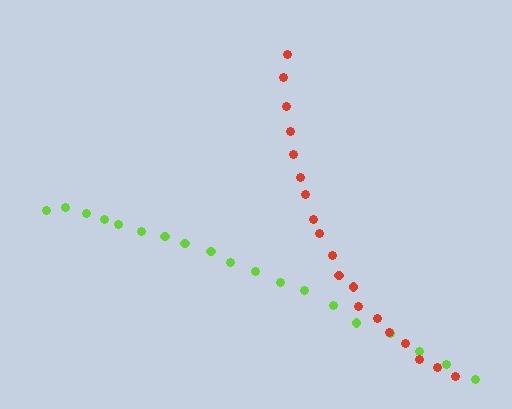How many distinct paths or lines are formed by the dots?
There are 2 distinct paths.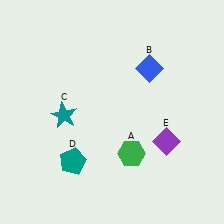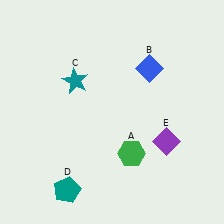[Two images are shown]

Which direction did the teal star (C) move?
The teal star (C) moved up.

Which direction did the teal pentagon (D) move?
The teal pentagon (D) moved down.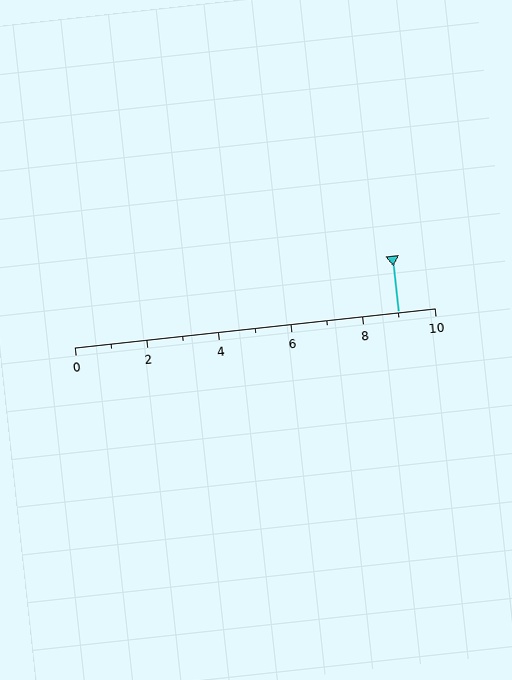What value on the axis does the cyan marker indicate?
The marker indicates approximately 9.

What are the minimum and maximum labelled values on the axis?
The axis runs from 0 to 10.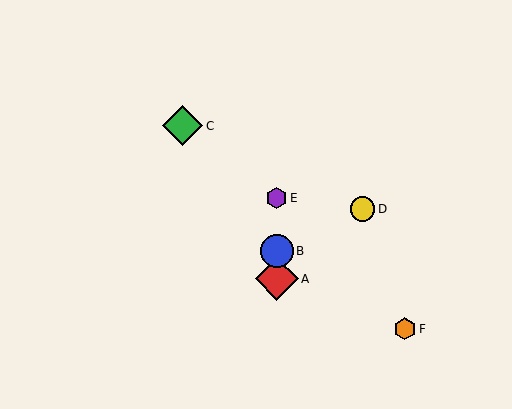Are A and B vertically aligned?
Yes, both are at x≈277.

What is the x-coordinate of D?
Object D is at x≈363.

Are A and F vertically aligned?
No, A is at x≈277 and F is at x≈405.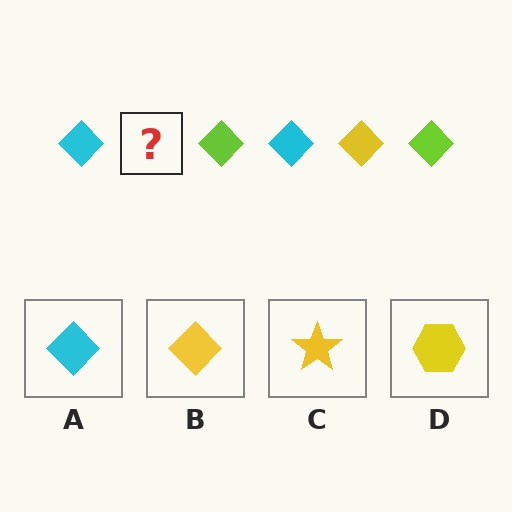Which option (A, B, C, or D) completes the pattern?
B.